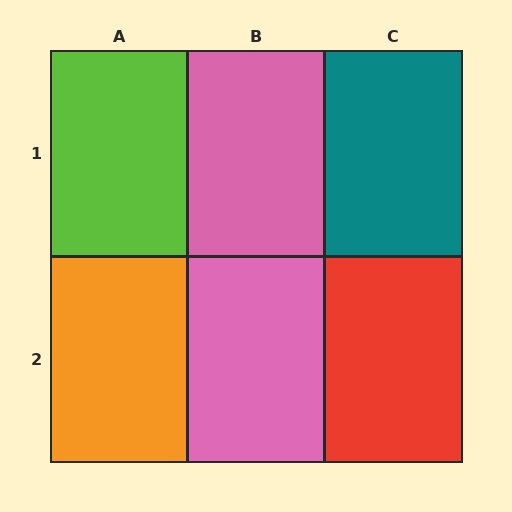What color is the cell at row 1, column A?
Lime.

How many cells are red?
1 cell is red.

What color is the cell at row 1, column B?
Pink.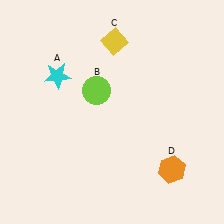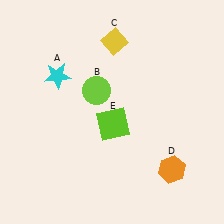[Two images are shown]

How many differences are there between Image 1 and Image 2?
There is 1 difference between the two images.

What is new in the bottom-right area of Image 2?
A lime square (E) was added in the bottom-right area of Image 2.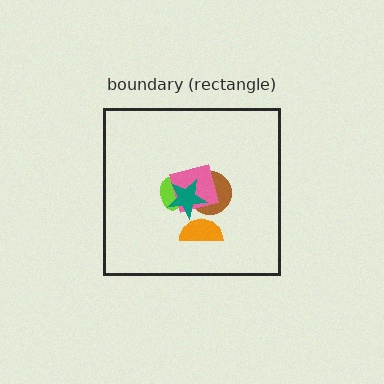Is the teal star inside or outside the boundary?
Inside.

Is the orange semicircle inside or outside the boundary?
Inside.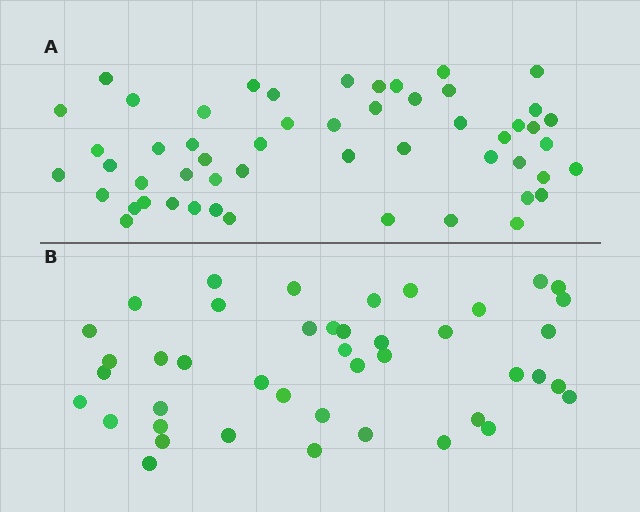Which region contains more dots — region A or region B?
Region A (the top region) has more dots.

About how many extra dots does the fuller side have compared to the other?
Region A has roughly 10 or so more dots than region B.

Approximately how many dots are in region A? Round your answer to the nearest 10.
About 50 dots. (The exact count is 53, which rounds to 50.)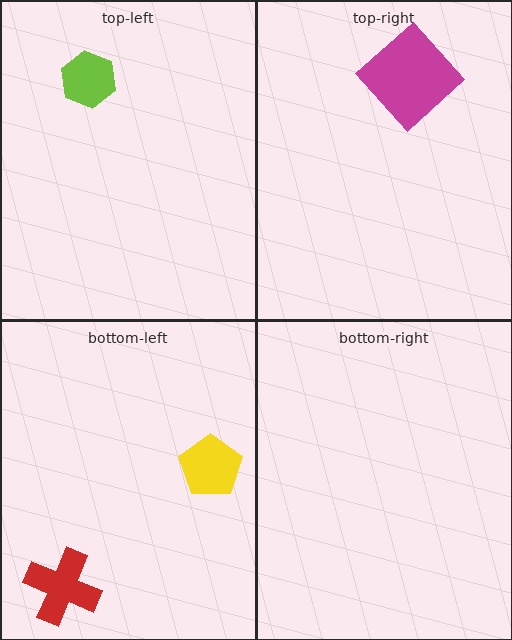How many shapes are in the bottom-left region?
2.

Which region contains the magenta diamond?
The top-right region.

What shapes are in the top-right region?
The magenta diamond.